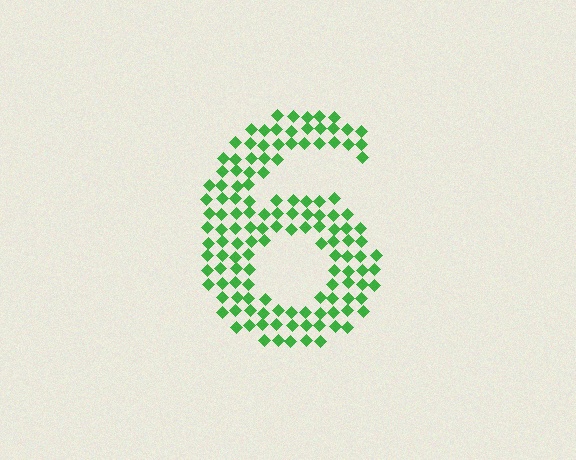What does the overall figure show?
The overall figure shows the digit 6.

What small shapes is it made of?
It is made of small diamonds.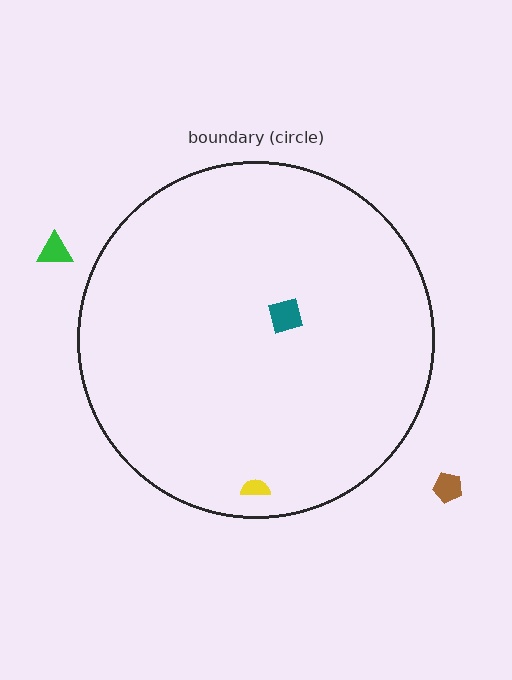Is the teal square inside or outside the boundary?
Inside.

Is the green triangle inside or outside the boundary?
Outside.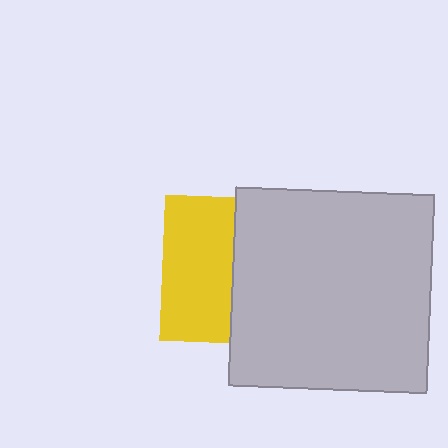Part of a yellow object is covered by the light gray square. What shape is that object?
It is a square.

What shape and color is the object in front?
The object in front is a light gray square.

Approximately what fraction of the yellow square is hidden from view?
Roughly 52% of the yellow square is hidden behind the light gray square.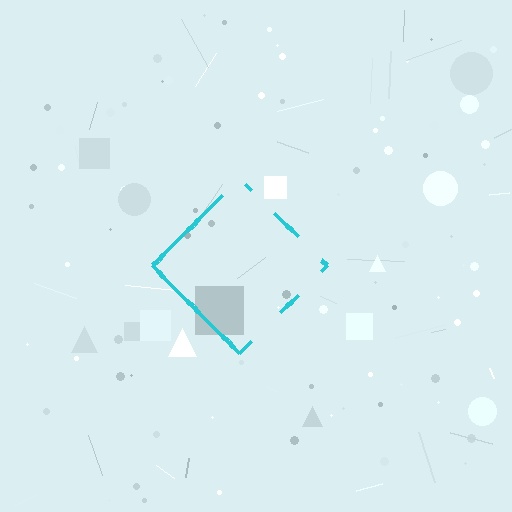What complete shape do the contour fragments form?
The contour fragments form a diamond.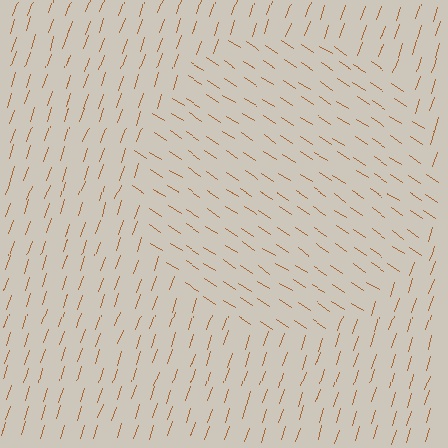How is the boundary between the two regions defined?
The boundary is defined purely by a change in line orientation (approximately 75 degrees difference). All lines are the same color and thickness.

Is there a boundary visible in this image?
Yes, there is a texture boundary formed by a change in line orientation.